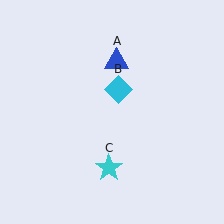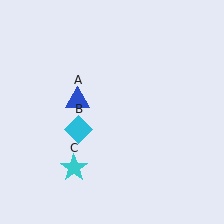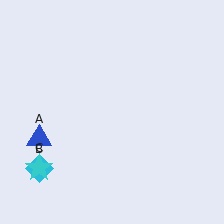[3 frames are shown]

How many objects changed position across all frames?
3 objects changed position: blue triangle (object A), cyan diamond (object B), cyan star (object C).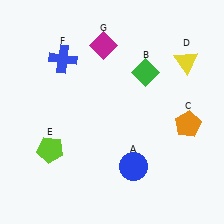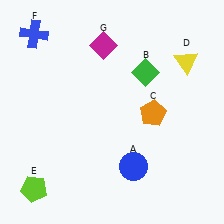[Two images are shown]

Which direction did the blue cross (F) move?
The blue cross (F) moved left.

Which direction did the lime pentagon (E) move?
The lime pentagon (E) moved down.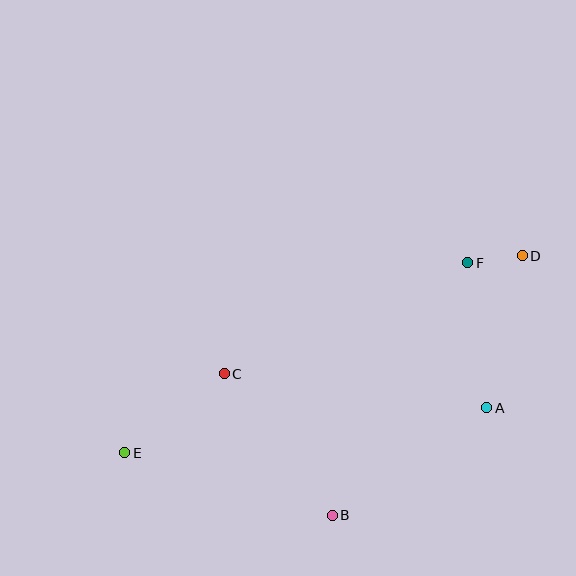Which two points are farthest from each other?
Points D and E are farthest from each other.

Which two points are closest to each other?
Points D and F are closest to each other.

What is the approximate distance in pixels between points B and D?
The distance between B and D is approximately 322 pixels.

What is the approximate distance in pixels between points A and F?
The distance between A and F is approximately 147 pixels.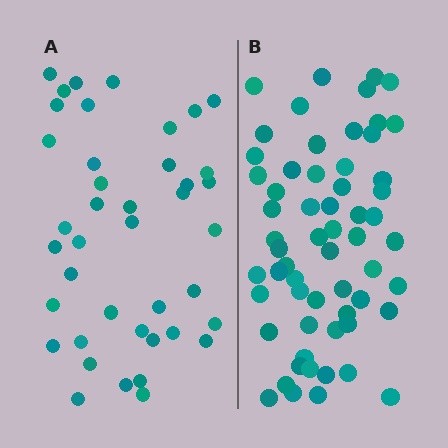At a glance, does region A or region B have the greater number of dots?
Region B (the right region) has more dots.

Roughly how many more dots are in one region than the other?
Region B has approximately 20 more dots than region A.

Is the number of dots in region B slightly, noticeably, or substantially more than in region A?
Region B has substantially more. The ratio is roughly 1.5 to 1.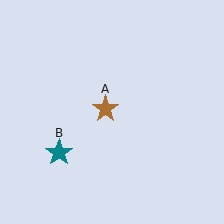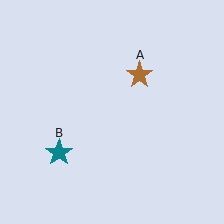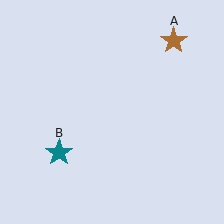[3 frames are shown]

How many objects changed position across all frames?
1 object changed position: brown star (object A).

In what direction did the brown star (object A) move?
The brown star (object A) moved up and to the right.